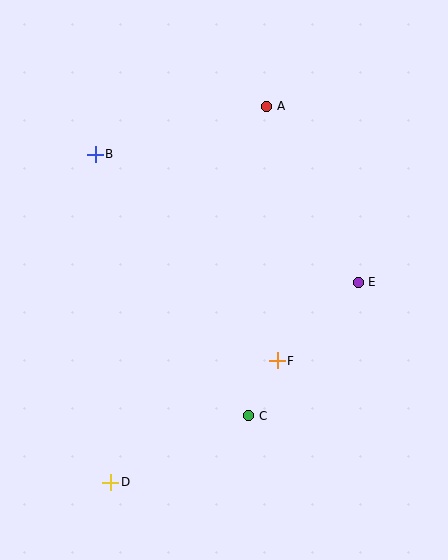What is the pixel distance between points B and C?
The distance between B and C is 303 pixels.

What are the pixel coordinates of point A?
Point A is at (267, 106).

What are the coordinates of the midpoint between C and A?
The midpoint between C and A is at (258, 261).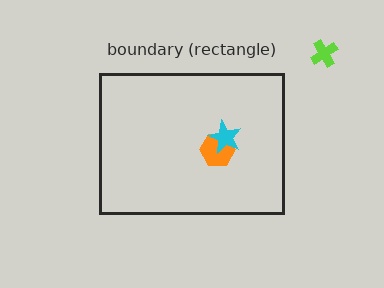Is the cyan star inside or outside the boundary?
Inside.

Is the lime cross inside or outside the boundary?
Outside.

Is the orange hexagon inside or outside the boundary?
Inside.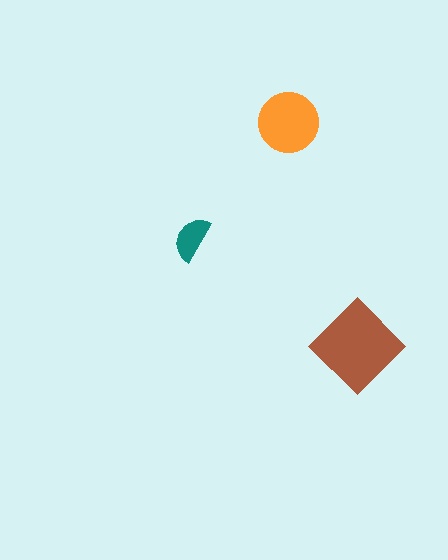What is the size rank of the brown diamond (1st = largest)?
1st.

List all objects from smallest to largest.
The teal semicircle, the orange circle, the brown diamond.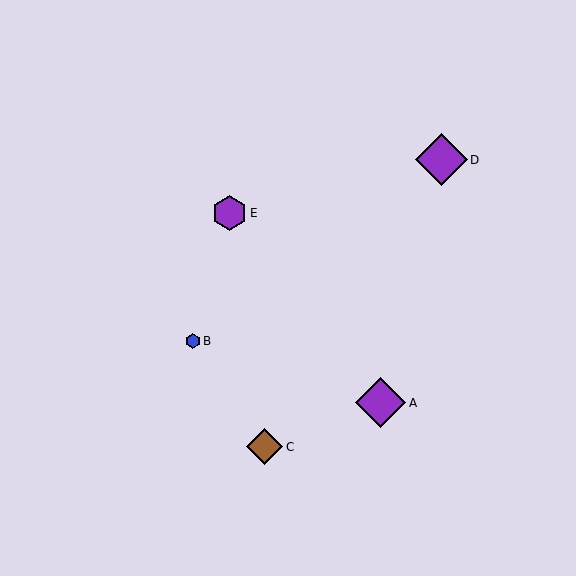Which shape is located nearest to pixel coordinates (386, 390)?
The purple diamond (labeled A) at (381, 403) is nearest to that location.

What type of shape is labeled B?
Shape B is a blue hexagon.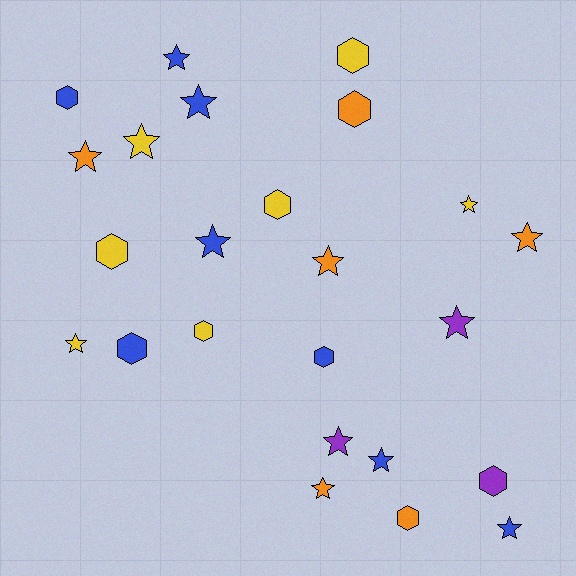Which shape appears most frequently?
Star, with 14 objects.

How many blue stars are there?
There are 5 blue stars.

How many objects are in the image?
There are 24 objects.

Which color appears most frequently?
Blue, with 8 objects.